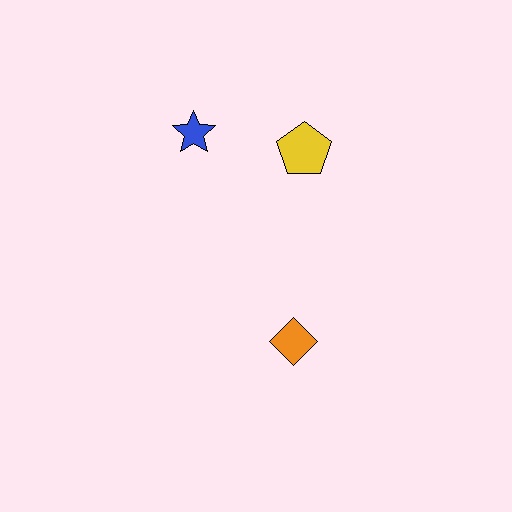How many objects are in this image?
There are 3 objects.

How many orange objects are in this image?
There is 1 orange object.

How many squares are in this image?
There are no squares.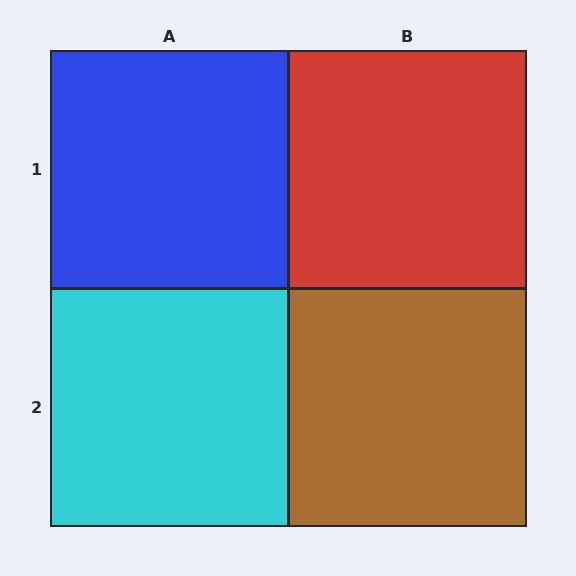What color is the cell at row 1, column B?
Red.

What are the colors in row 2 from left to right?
Cyan, brown.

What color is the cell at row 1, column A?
Blue.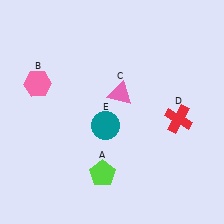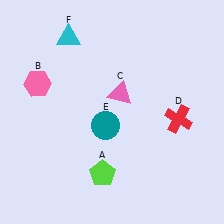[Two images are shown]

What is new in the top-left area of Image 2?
A cyan triangle (F) was added in the top-left area of Image 2.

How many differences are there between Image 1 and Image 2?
There is 1 difference between the two images.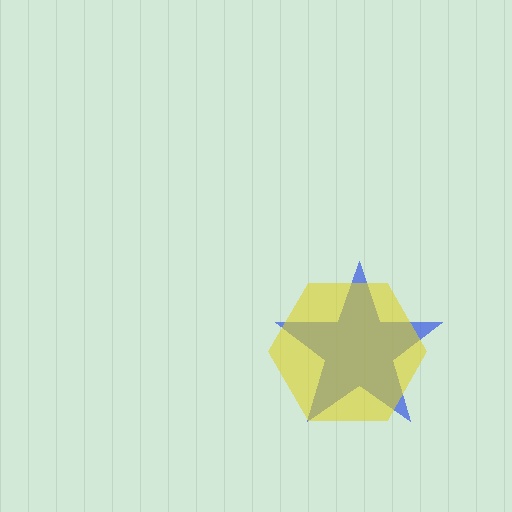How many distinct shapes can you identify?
There are 2 distinct shapes: a blue star, a yellow hexagon.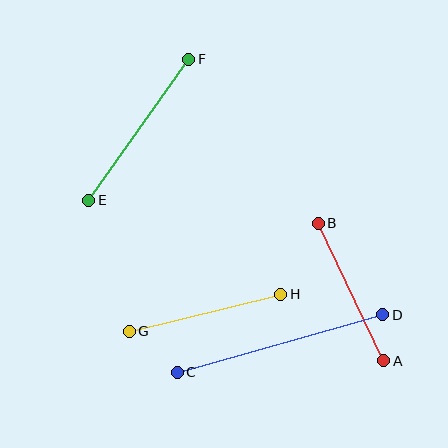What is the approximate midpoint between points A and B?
The midpoint is at approximately (351, 292) pixels.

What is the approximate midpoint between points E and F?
The midpoint is at approximately (139, 130) pixels.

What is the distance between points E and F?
The distance is approximately 173 pixels.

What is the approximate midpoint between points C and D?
The midpoint is at approximately (280, 343) pixels.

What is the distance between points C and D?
The distance is approximately 214 pixels.